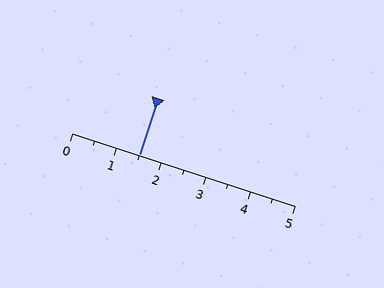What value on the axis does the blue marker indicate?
The marker indicates approximately 1.5.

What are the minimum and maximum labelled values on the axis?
The axis runs from 0 to 5.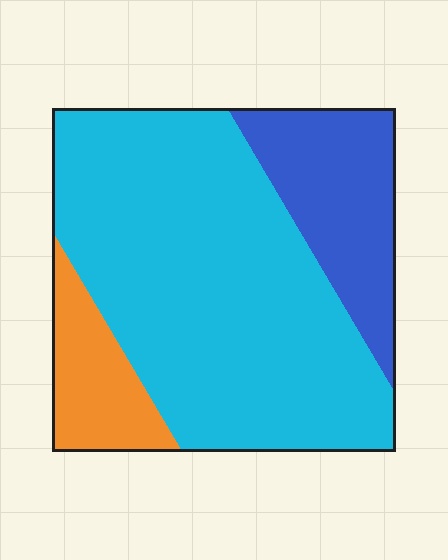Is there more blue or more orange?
Blue.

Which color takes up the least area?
Orange, at roughly 10%.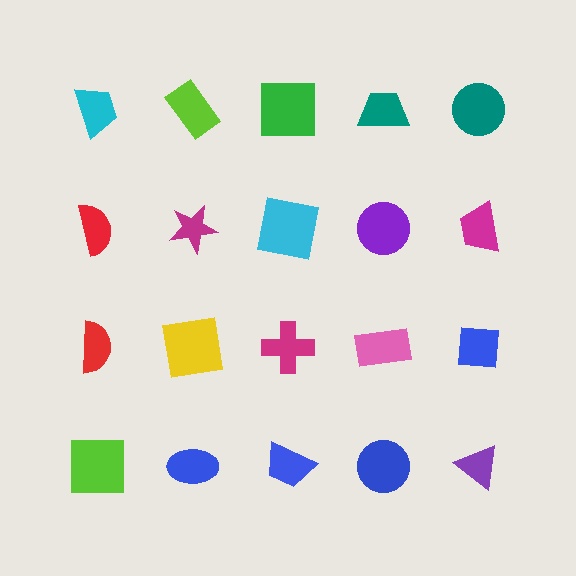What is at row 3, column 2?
A yellow square.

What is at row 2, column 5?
A magenta trapezoid.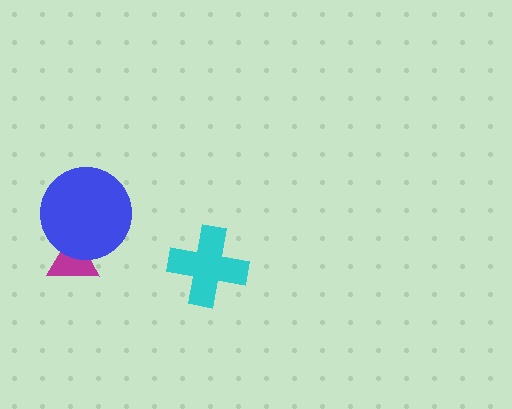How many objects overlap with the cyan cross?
0 objects overlap with the cyan cross.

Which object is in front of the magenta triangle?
The blue circle is in front of the magenta triangle.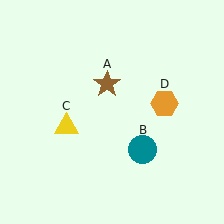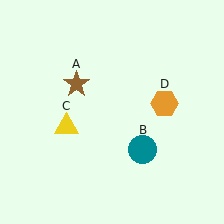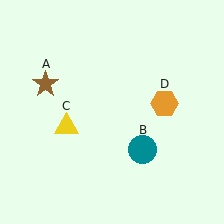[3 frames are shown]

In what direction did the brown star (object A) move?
The brown star (object A) moved left.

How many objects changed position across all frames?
1 object changed position: brown star (object A).